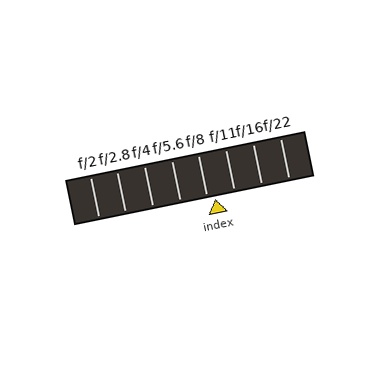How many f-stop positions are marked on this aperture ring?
There are 8 f-stop positions marked.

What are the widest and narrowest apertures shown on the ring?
The widest aperture shown is f/2 and the narrowest is f/22.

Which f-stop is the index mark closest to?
The index mark is closest to f/8.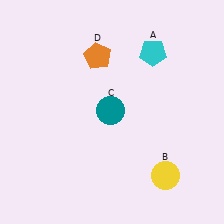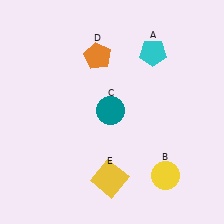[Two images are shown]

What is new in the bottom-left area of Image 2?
A yellow square (E) was added in the bottom-left area of Image 2.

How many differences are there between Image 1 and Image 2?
There is 1 difference between the two images.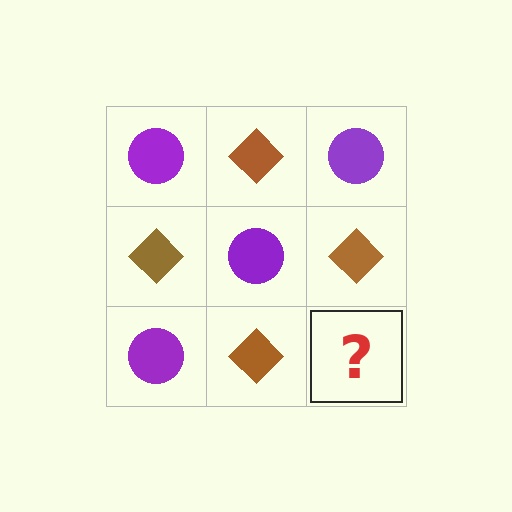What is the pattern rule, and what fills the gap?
The rule is that it alternates purple circle and brown diamond in a checkerboard pattern. The gap should be filled with a purple circle.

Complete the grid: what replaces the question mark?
The question mark should be replaced with a purple circle.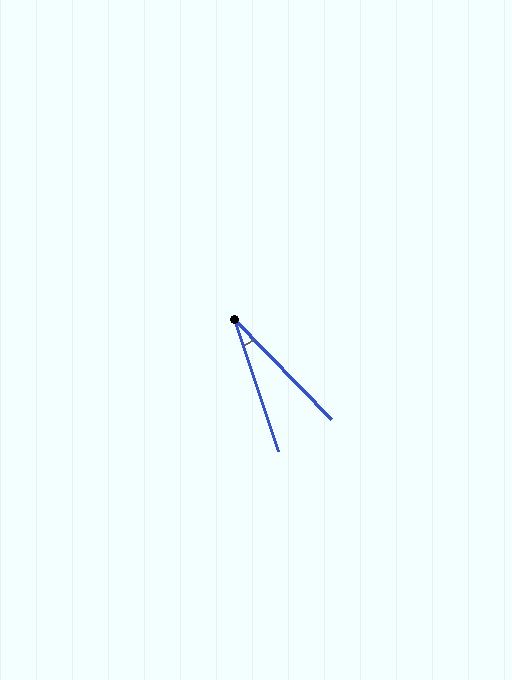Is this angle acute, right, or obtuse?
It is acute.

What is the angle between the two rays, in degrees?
Approximately 26 degrees.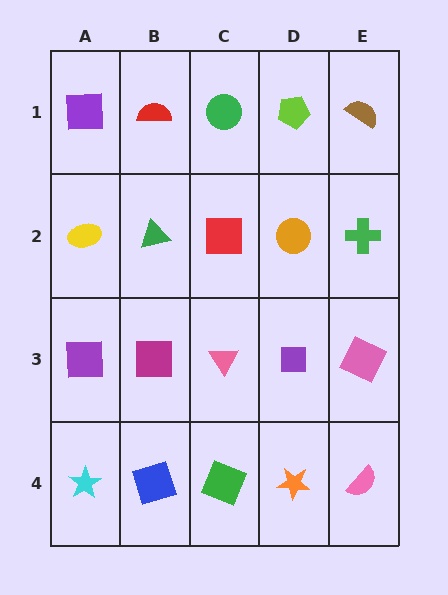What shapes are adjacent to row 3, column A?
A yellow ellipse (row 2, column A), a cyan star (row 4, column A), a magenta square (row 3, column B).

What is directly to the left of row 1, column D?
A green circle.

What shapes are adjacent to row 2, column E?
A brown semicircle (row 1, column E), a pink square (row 3, column E), an orange circle (row 2, column D).